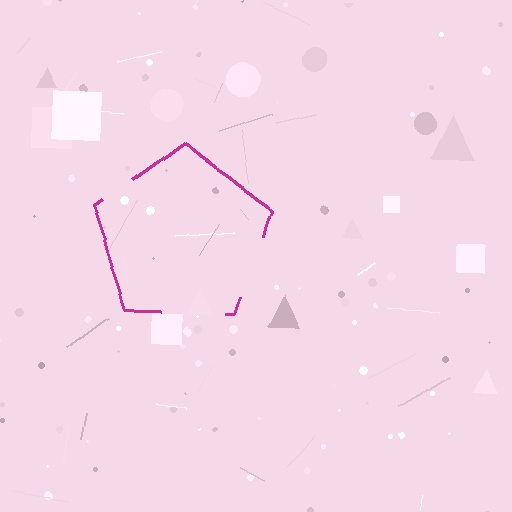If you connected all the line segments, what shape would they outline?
They would outline a pentagon.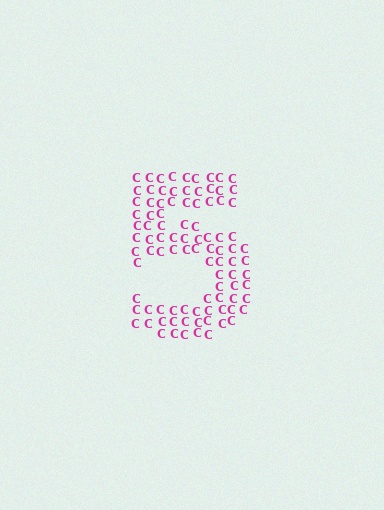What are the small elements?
The small elements are letter C's.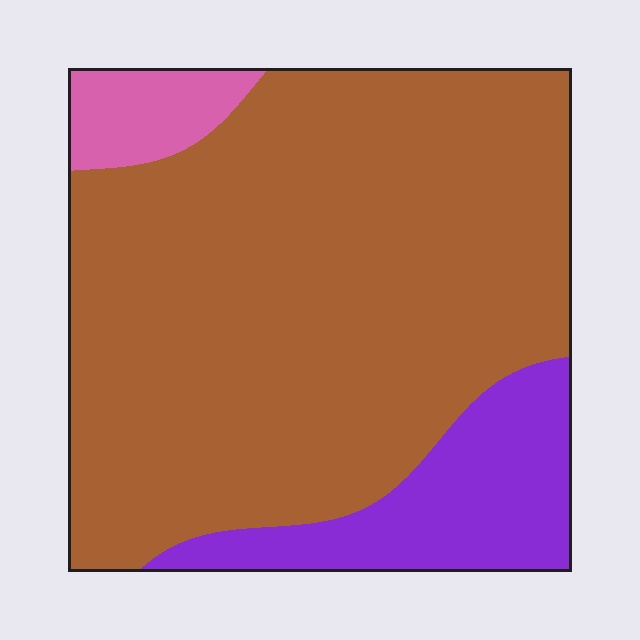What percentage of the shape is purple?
Purple covers 16% of the shape.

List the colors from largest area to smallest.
From largest to smallest: brown, purple, pink.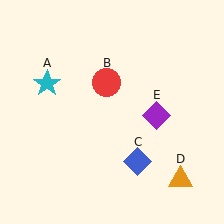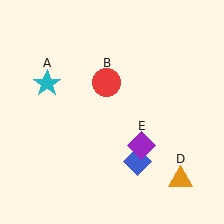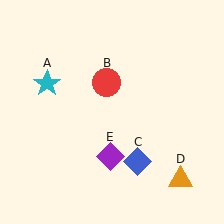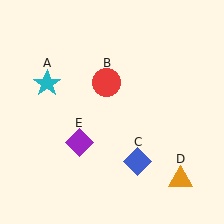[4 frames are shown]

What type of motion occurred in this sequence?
The purple diamond (object E) rotated clockwise around the center of the scene.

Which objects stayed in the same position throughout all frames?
Cyan star (object A) and red circle (object B) and blue diamond (object C) and orange triangle (object D) remained stationary.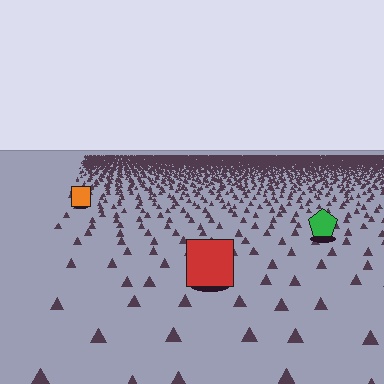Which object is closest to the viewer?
The red square is closest. The texture marks near it are larger and more spread out.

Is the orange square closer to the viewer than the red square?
No. The red square is closer — you can tell from the texture gradient: the ground texture is coarser near it.